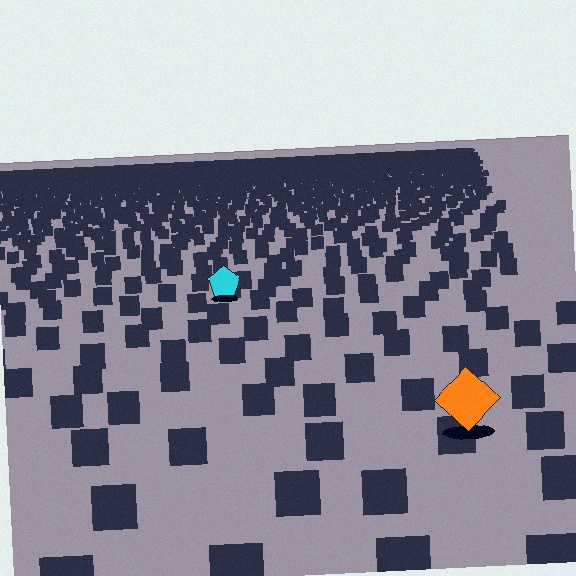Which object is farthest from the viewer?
The cyan pentagon is farthest from the viewer. It appears smaller and the ground texture around it is denser.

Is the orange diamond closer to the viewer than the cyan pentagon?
Yes. The orange diamond is closer — you can tell from the texture gradient: the ground texture is coarser near it.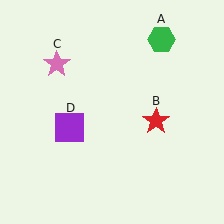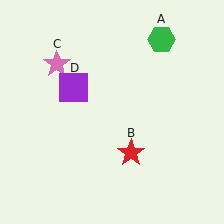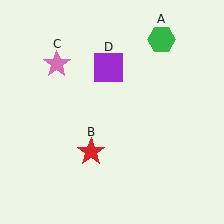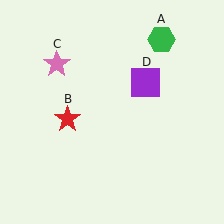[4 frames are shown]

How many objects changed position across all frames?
2 objects changed position: red star (object B), purple square (object D).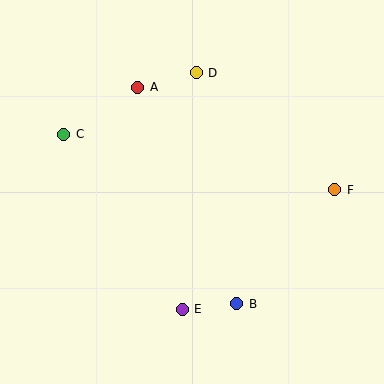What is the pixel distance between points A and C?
The distance between A and C is 88 pixels.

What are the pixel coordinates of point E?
Point E is at (182, 309).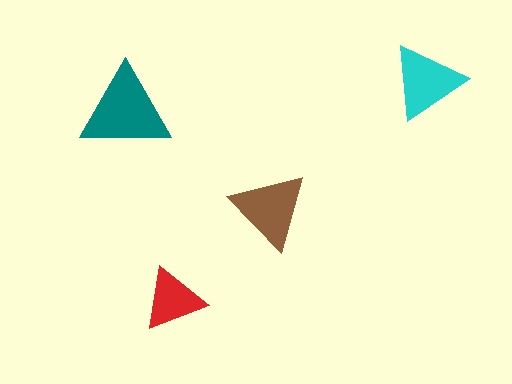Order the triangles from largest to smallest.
the teal one, the brown one, the cyan one, the red one.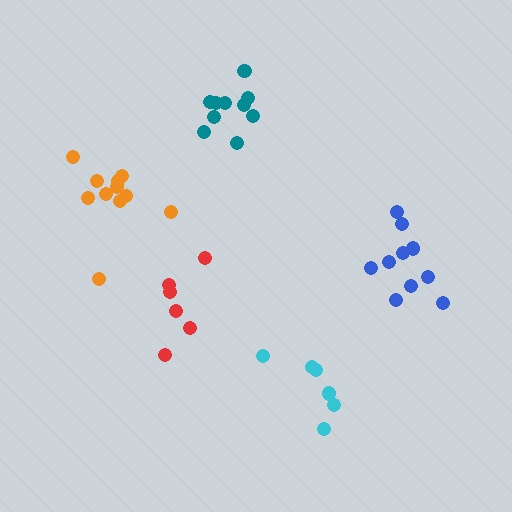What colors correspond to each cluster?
The clusters are colored: red, cyan, teal, blue, orange.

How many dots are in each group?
Group 1: 6 dots, Group 2: 6 dots, Group 3: 10 dots, Group 4: 10 dots, Group 5: 11 dots (43 total).